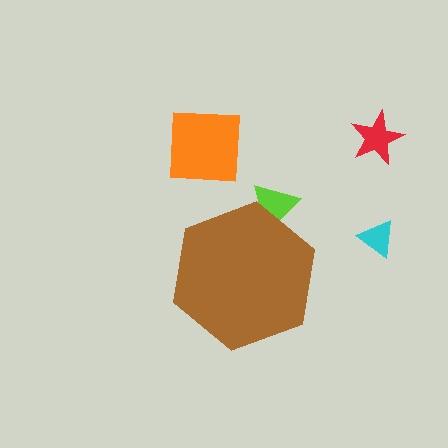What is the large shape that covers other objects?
A brown hexagon.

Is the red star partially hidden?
No, the red star is fully visible.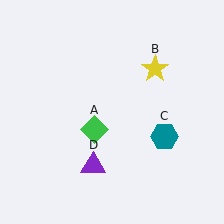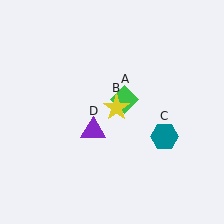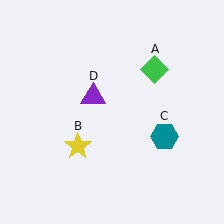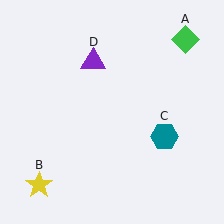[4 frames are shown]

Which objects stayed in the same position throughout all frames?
Teal hexagon (object C) remained stationary.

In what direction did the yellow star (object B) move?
The yellow star (object B) moved down and to the left.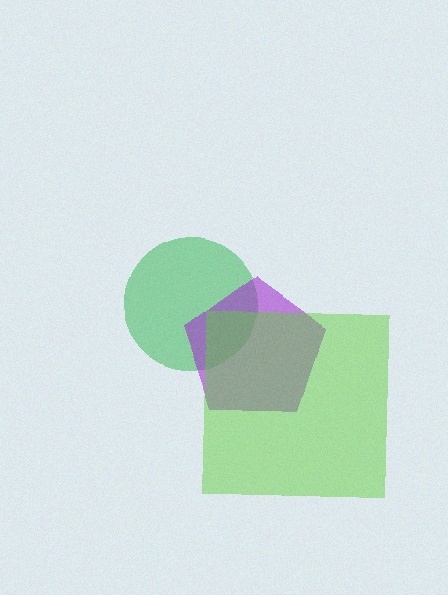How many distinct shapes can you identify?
There are 3 distinct shapes: a green circle, a purple pentagon, a lime square.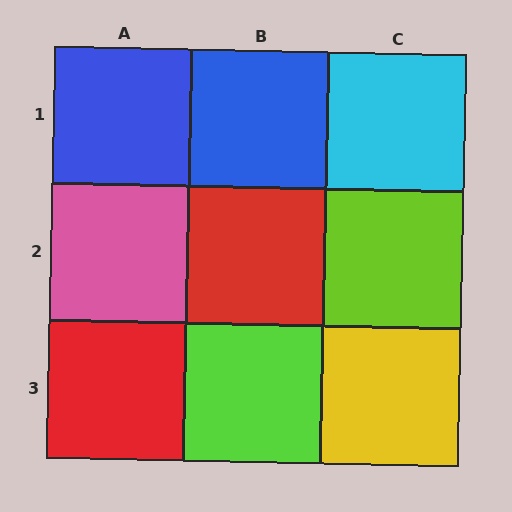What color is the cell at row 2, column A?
Pink.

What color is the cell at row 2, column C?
Lime.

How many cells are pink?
1 cell is pink.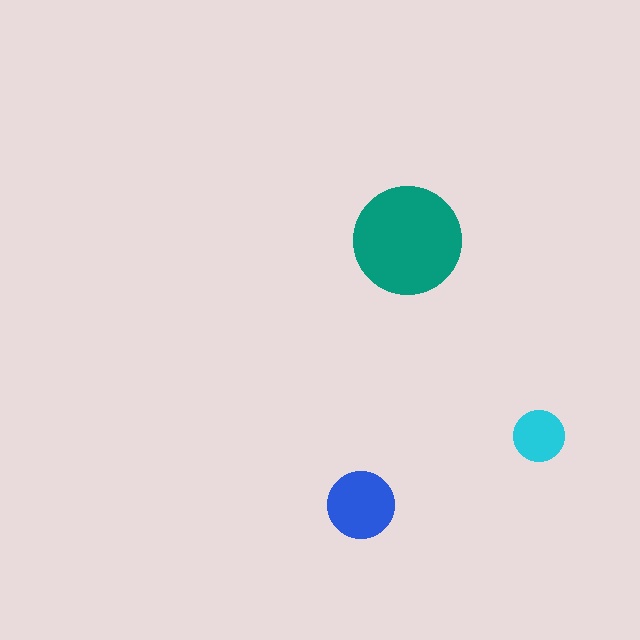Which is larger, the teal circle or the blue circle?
The teal one.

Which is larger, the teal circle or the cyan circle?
The teal one.